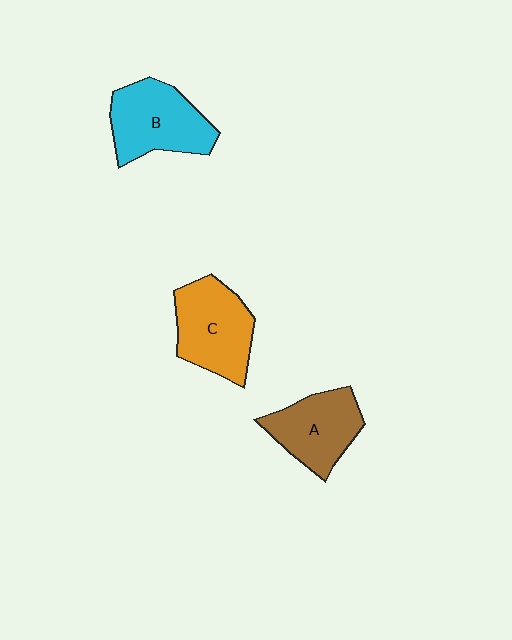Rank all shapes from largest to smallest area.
From largest to smallest: B (cyan), C (orange), A (brown).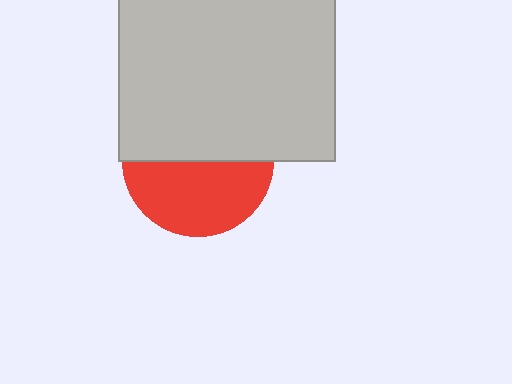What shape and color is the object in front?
The object in front is a light gray square.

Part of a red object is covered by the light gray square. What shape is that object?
It is a circle.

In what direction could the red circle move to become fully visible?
The red circle could move down. That would shift it out from behind the light gray square entirely.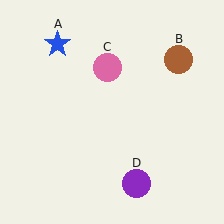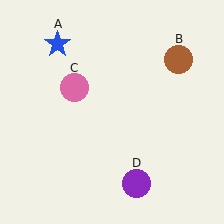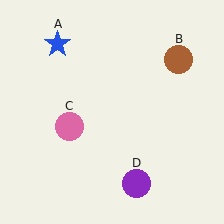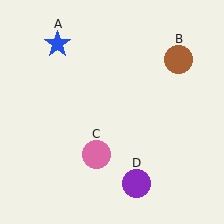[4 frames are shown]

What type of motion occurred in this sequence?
The pink circle (object C) rotated counterclockwise around the center of the scene.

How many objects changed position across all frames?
1 object changed position: pink circle (object C).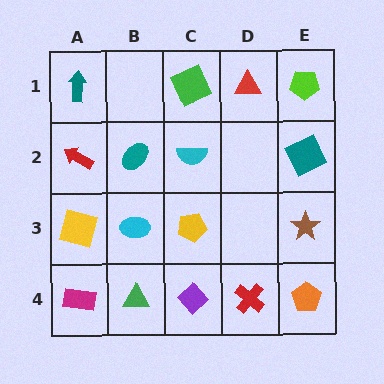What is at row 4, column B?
A green triangle.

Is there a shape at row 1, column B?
No, that cell is empty.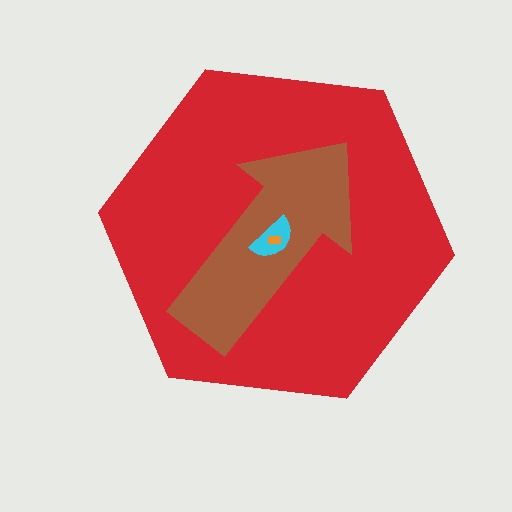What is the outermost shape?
The red hexagon.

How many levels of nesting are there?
4.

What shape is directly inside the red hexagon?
The brown arrow.